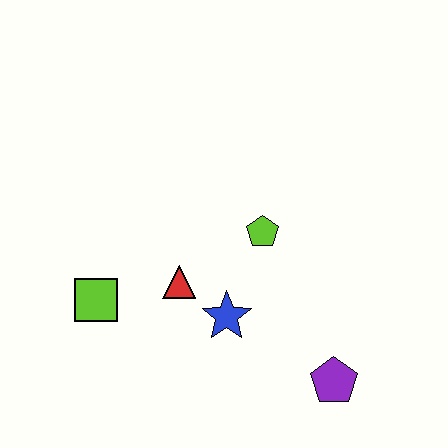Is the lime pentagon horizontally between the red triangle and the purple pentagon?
Yes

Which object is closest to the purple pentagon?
The blue star is closest to the purple pentagon.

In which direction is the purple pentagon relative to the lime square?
The purple pentagon is to the right of the lime square.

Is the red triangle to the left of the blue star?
Yes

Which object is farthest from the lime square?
The purple pentagon is farthest from the lime square.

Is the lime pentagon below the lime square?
No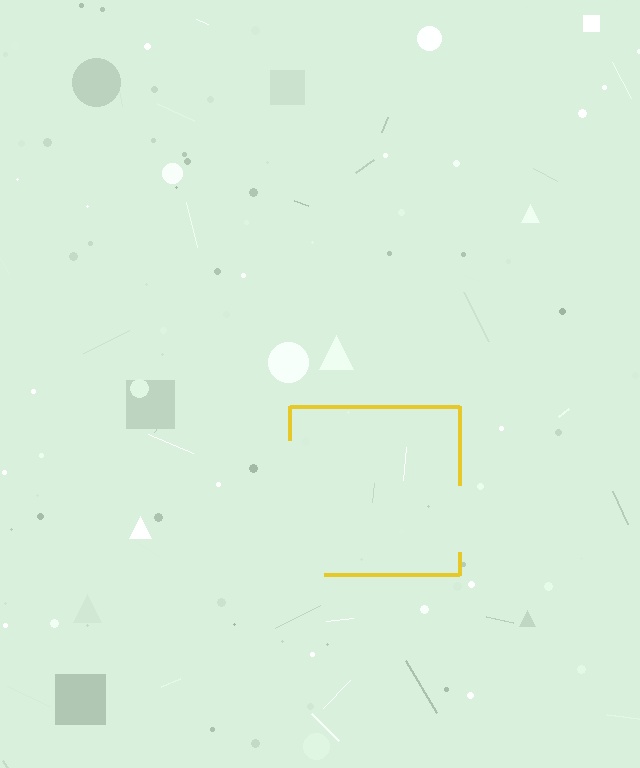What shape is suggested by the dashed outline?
The dashed outline suggests a square.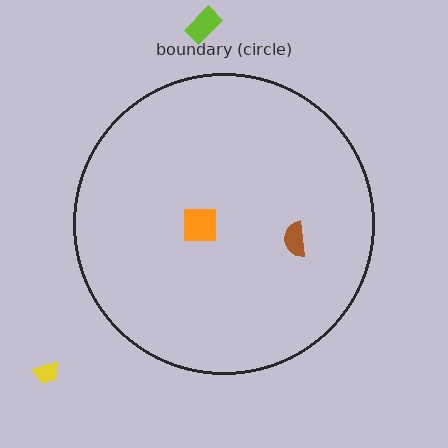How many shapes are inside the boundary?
2 inside, 2 outside.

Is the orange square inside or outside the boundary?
Inside.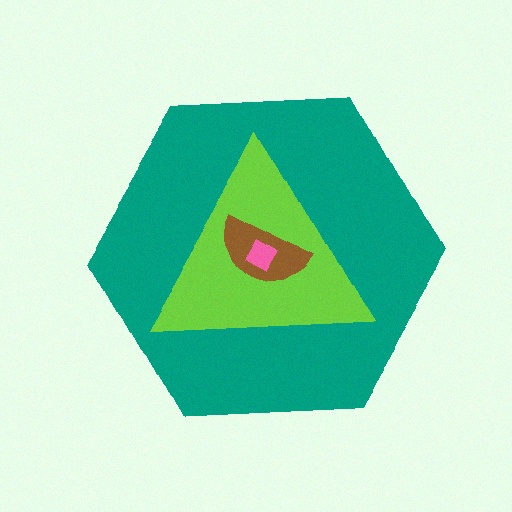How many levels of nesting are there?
4.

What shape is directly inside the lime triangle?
The brown semicircle.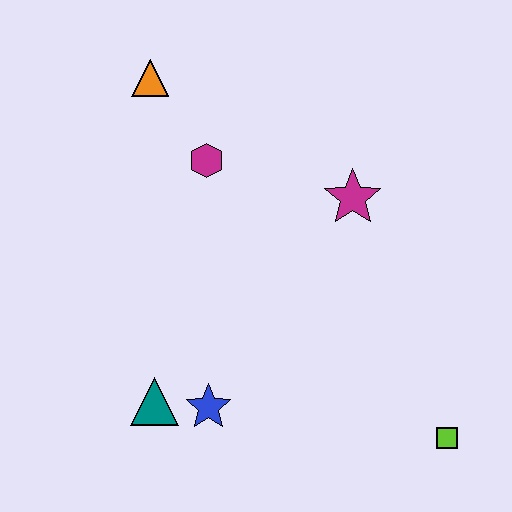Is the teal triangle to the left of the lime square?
Yes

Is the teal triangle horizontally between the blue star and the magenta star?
No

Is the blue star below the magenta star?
Yes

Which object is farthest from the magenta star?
The teal triangle is farthest from the magenta star.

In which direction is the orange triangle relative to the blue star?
The orange triangle is above the blue star.